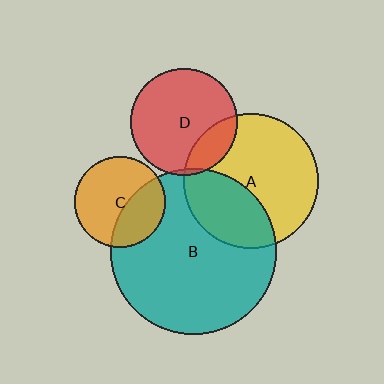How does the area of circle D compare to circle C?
Approximately 1.4 times.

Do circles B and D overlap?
Yes.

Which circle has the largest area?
Circle B (teal).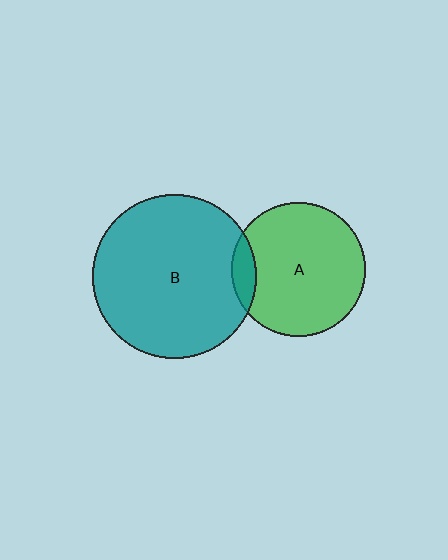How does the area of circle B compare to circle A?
Approximately 1.5 times.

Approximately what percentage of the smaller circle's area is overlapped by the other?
Approximately 10%.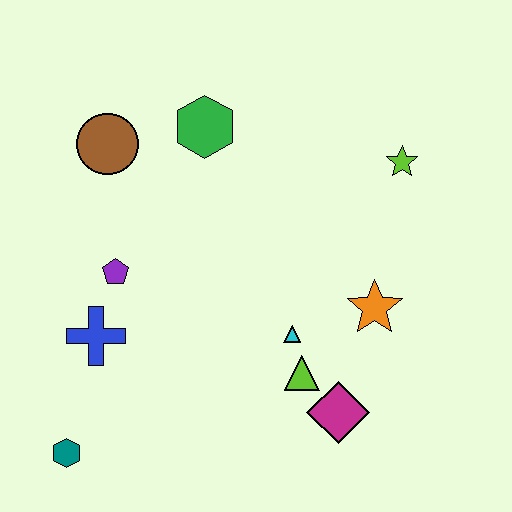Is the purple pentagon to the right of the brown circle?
Yes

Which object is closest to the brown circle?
The green hexagon is closest to the brown circle.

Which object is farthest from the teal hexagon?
The lime star is farthest from the teal hexagon.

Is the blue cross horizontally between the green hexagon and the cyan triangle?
No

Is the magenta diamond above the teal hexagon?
Yes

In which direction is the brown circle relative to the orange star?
The brown circle is to the left of the orange star.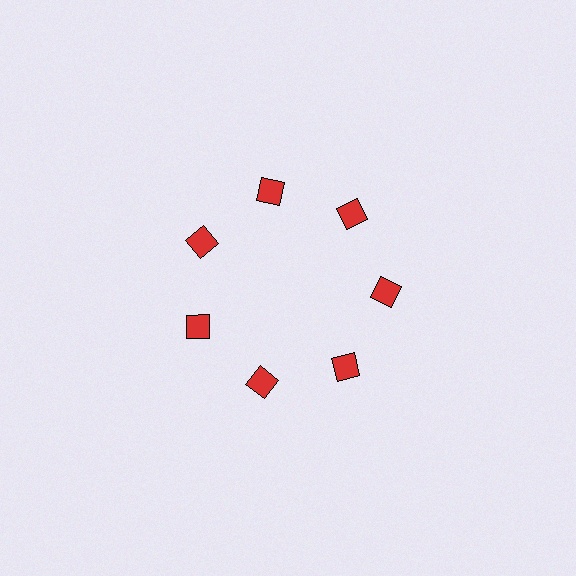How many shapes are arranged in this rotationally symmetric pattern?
There are 7 shapes, arranged in 7 groups of 1.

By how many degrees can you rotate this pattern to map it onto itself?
The pattern maps onto itself every 51 degrees of rotation.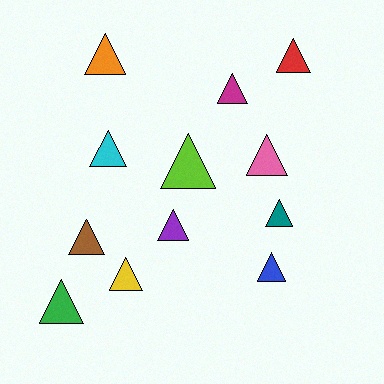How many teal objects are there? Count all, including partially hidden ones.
There is 1 teal object.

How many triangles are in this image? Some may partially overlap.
There are 12 triangles.